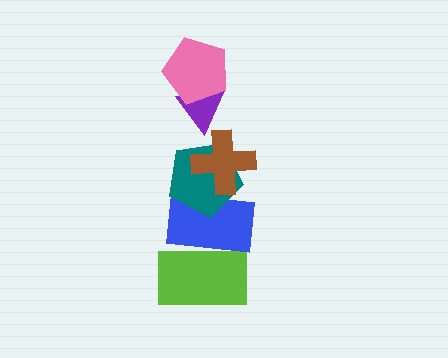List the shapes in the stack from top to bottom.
From top to bottom: the pink pentagon, the purple triangle, the brown cross, the teal pentagon, the blue rectangle, the lime rectangle.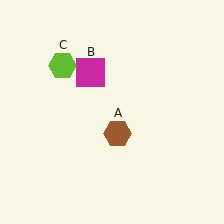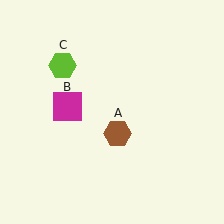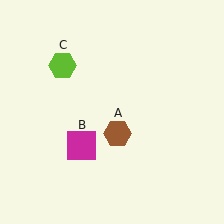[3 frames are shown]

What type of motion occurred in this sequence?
The magenta square (object B) rotated counterclockwise around the center of the scene.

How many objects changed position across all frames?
1 object changed position: magenta square (object B).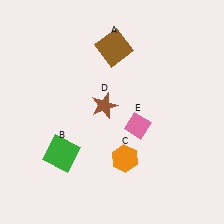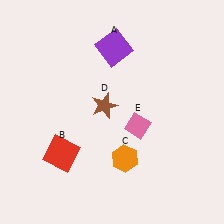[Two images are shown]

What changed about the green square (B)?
In Image 1, B is green. In Image 2, it changed to red.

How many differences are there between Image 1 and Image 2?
There are 2 differences between the two images.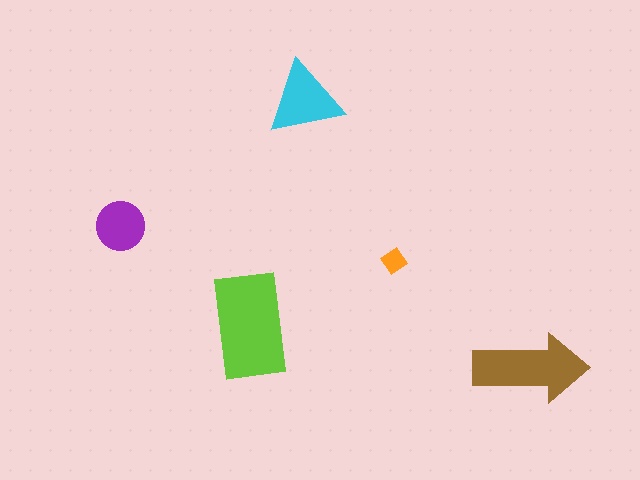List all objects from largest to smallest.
The lime rectangle, the brown arrow, the cyan triangle, the purple circle, the orange diamond.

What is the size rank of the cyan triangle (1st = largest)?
3rd.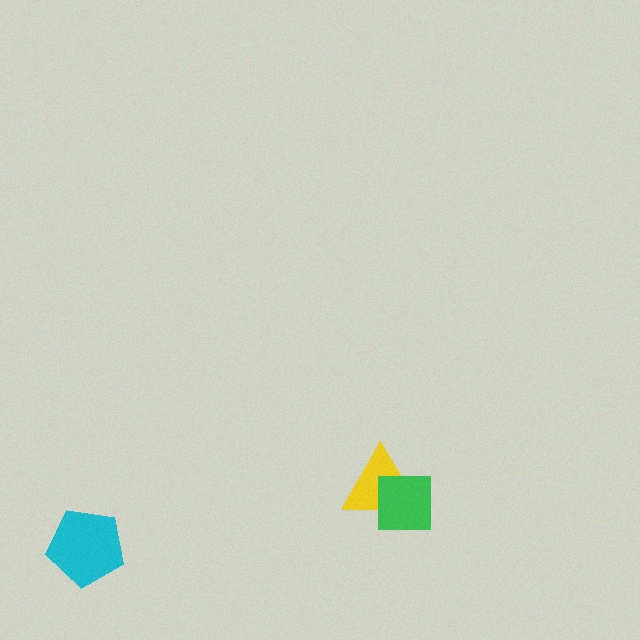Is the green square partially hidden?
No, no other shape covers it.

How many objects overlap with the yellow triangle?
1 object overlaps with the yellow triangle.